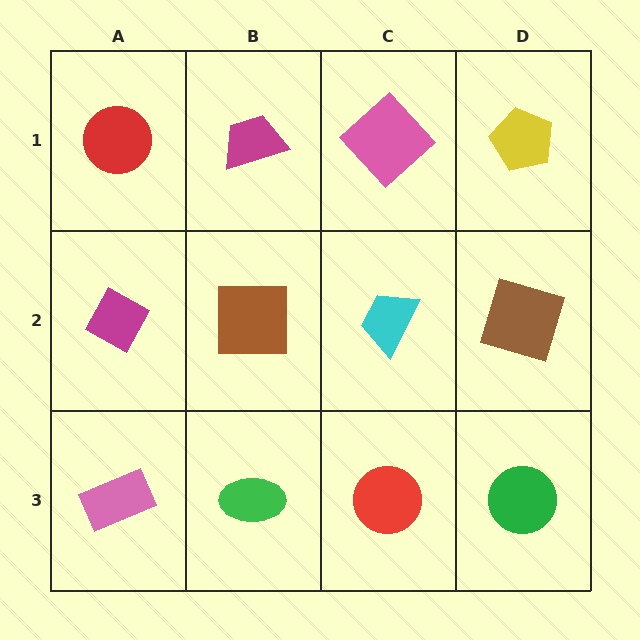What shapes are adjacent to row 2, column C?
A pink diamond (row 1, column C), a red circle (row 3, column C), a brown square (row 2, column B), a brown square (row 2, column D).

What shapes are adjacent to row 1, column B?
A brown square (row 2, column B), a red circle (row 1, column A), a pink diamond (row 1, column C).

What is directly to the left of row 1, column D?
A pink diamond.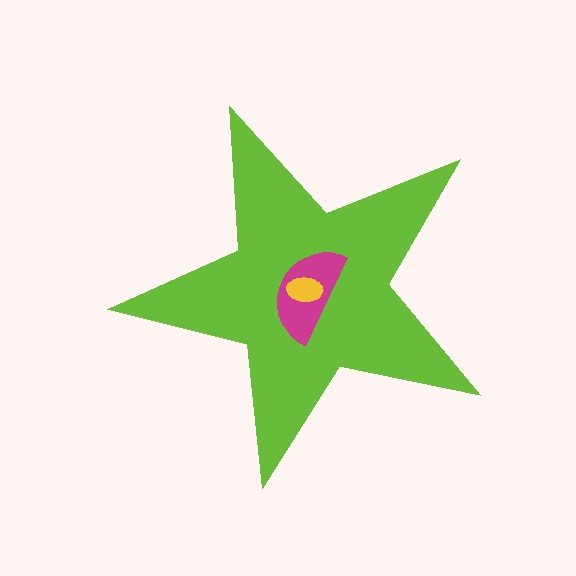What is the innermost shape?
The yellow ellipse.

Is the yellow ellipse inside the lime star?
Yes.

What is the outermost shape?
The lime star.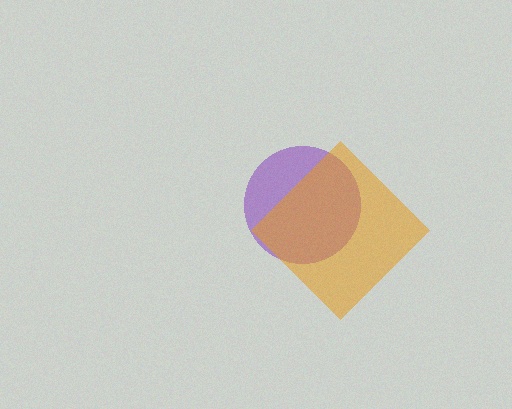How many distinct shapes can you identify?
There are 2 distinct shapes: a purple circle, an orange diamond.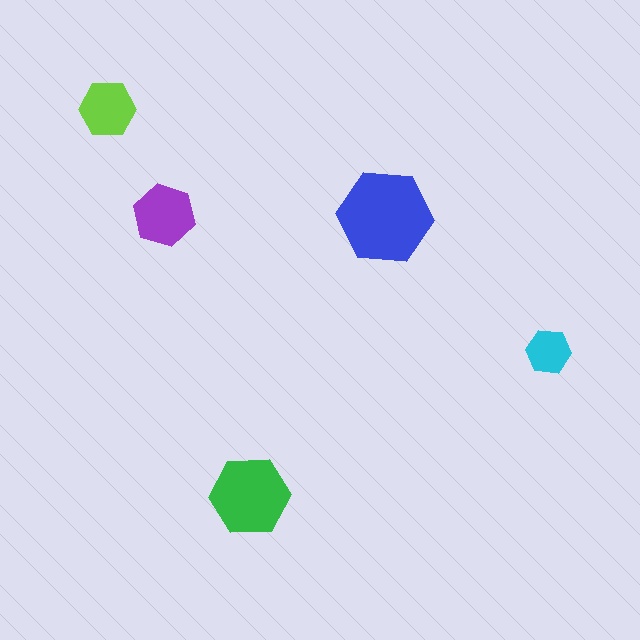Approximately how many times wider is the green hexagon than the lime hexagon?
About 1.5 times wider.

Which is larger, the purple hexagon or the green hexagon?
The green one.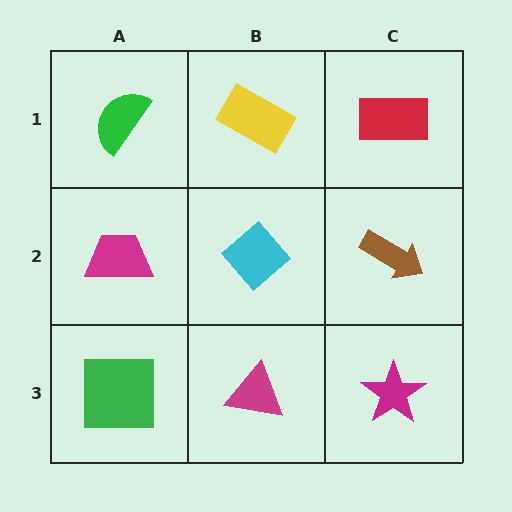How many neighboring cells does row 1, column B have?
3.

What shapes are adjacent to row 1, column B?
A cyan diamond (row 2, column B), a green semicircle (row 1, column A), a red rectangle (row 1, column C).